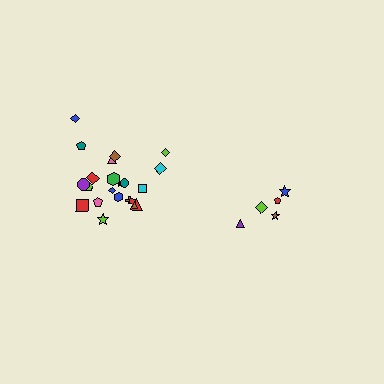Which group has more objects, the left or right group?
The left group.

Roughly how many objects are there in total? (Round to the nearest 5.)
Roughly 25 objects in total.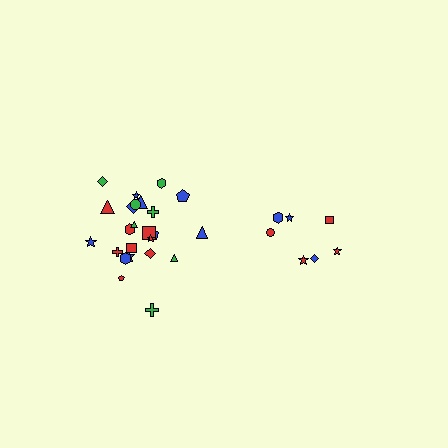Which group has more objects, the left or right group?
The left group.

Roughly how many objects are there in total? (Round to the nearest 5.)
Roughly 30 objects in total.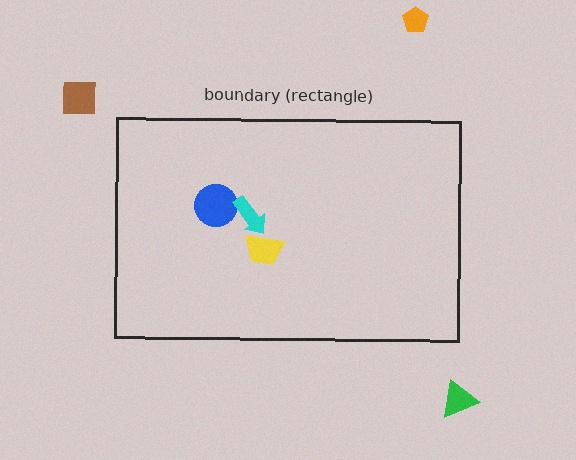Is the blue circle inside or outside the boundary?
Inside.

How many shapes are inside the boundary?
3 inside, 3 outside.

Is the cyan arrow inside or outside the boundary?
Inside.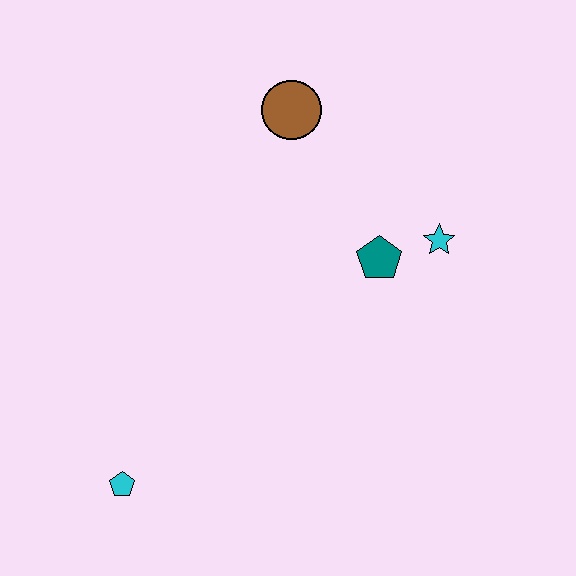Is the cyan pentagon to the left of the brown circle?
Yes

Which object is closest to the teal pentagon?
The cyan star is closest to the teal pentagon.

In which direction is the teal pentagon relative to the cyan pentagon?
The teal pentagon is to the right of the cyan pentagon.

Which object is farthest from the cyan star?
The cyan pentagon is farthest from the cyan star.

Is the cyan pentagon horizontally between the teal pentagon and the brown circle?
No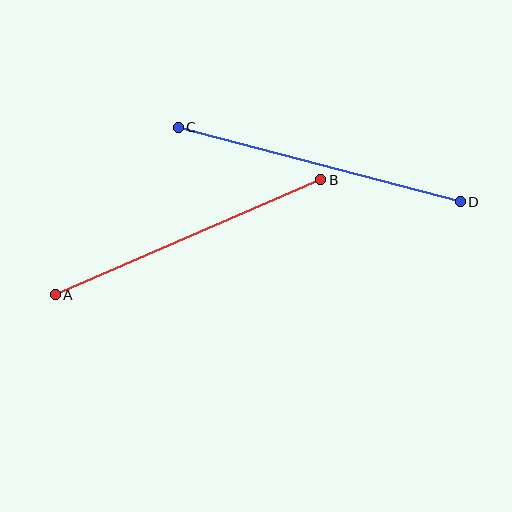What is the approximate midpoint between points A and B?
The midpoint is at approximately (188, 237) pixels.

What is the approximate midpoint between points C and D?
The midpoint is at approximately (319, 164) pixels.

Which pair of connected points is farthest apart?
Points C and D are farthest apart.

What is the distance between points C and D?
The distance is approximately 292 pixels.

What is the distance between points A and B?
The distance is approximately 290 pixels.